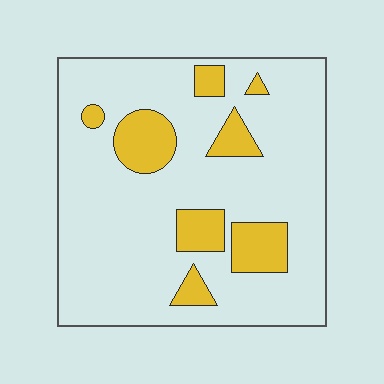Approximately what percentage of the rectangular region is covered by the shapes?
Approximately 15%.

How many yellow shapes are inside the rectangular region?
8.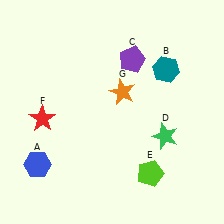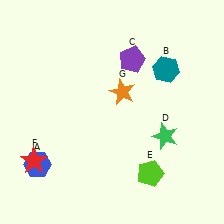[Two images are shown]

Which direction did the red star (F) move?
The red star (F) moved down.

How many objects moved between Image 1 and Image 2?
1 object moved between the two images.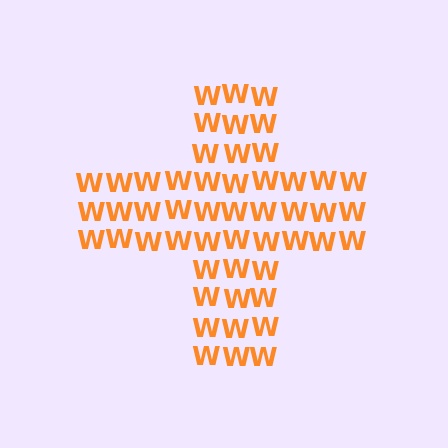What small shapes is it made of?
It is made of small letter W's.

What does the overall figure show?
The overall figure shows a cross.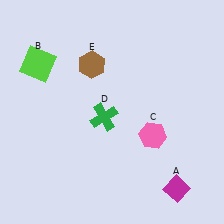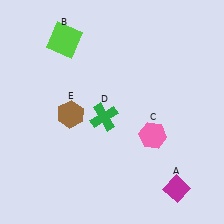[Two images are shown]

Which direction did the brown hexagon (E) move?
The brown hexagon (E) moved down.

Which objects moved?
The objects that moved are: the lime square (B), the brown hexagon (E).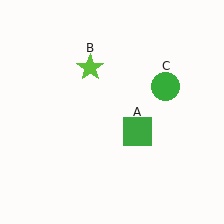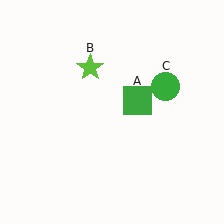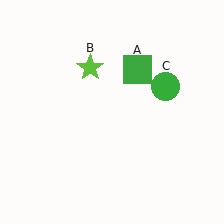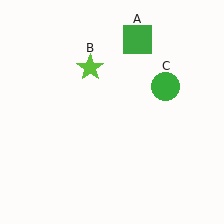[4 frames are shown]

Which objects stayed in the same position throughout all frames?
Lime star (object B) and green circle (object C) remained stationary.